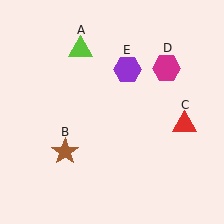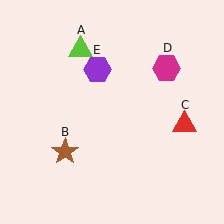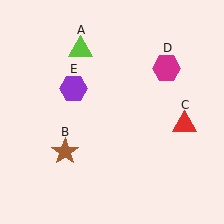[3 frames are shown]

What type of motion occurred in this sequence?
The purple hexagon (object E) rotated counterclockwise around the center of the scene.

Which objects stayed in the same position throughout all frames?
Lime triangle (object A) and brown star (object B) and red triangle (object C) and magenta hexagon (object D) remained stationary.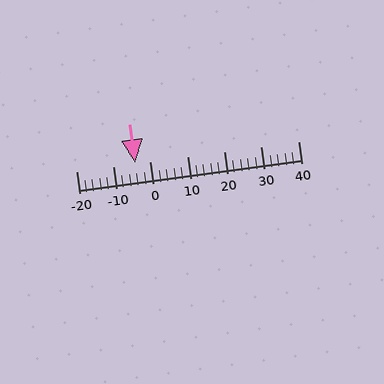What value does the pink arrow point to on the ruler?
The pink arrow points to approximately -4.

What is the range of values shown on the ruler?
The ruler shows values from -20 to 40.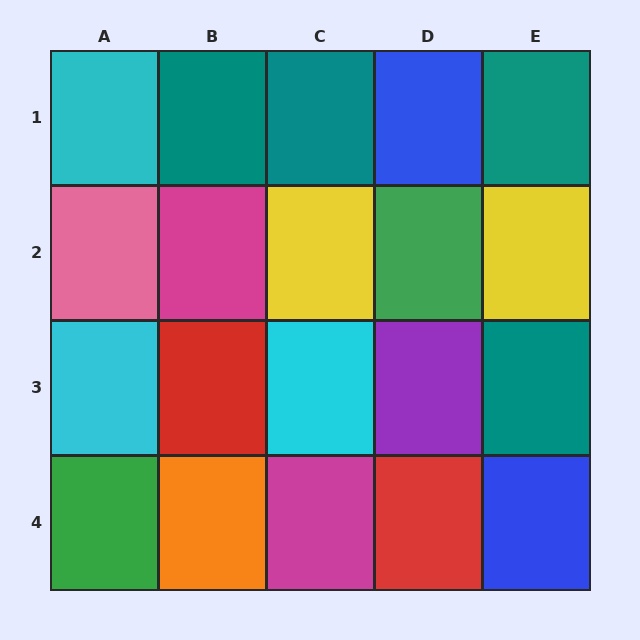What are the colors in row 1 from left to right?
Cyan, teal, teal, blue, teal.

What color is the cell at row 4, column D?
Red.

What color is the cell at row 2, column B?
Magenta.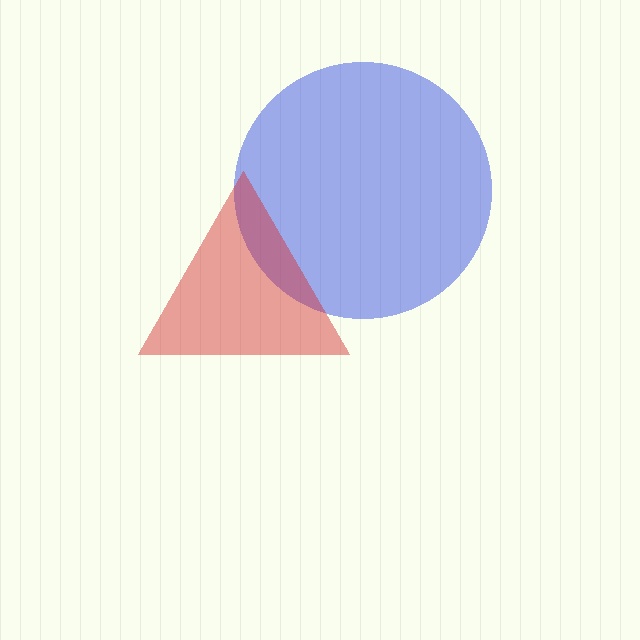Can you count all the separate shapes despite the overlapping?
Yes, there are 2 separate shapes.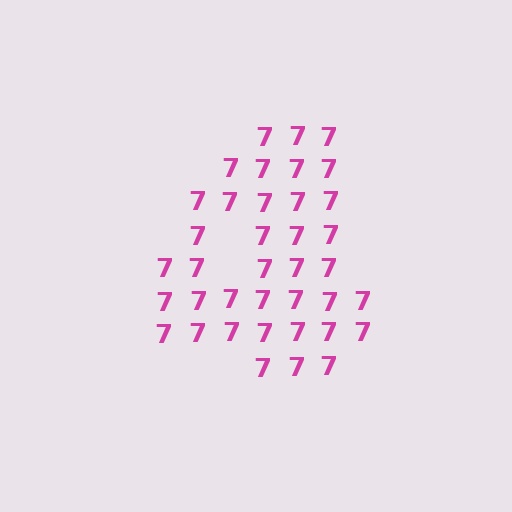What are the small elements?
The small elements are digit 7's.